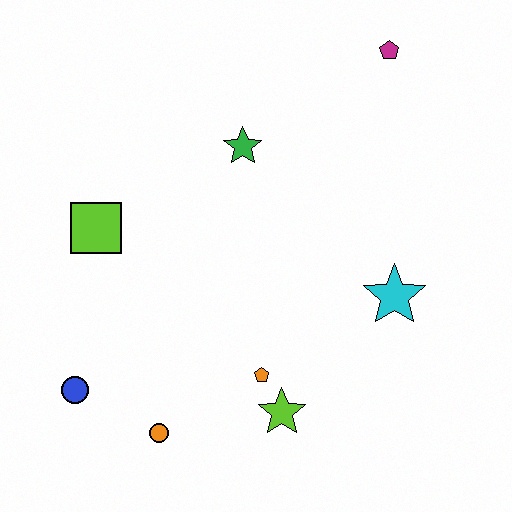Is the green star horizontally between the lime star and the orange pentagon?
No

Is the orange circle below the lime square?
Yes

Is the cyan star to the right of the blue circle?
Yes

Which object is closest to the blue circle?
The orange circle is closest to the blue circle.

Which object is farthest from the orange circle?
The magenta pentagon is farthest from the orange circle.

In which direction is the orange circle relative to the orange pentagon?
The orange circle is to the left of the orange pentagon.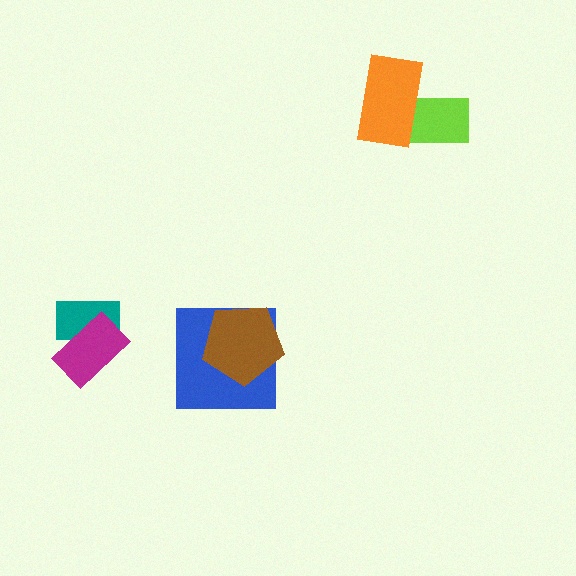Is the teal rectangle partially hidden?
Yes, it is partially covered by another shape.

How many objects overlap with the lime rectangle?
1 object overlaps with the lime rectangle.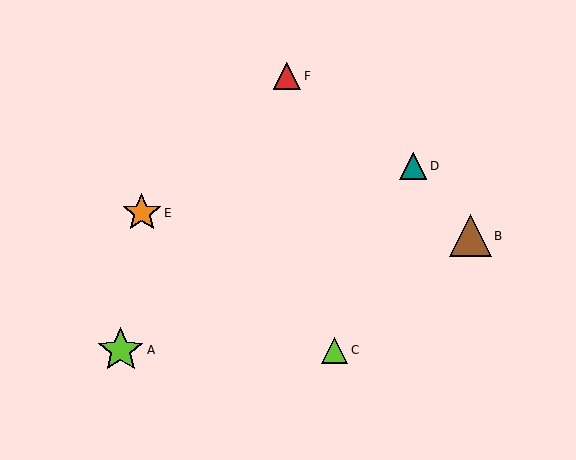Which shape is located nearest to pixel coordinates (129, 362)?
The lime star (labeled A) at (121, 350) is nearest to that location.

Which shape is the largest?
The lime star (labeled A) is the largest.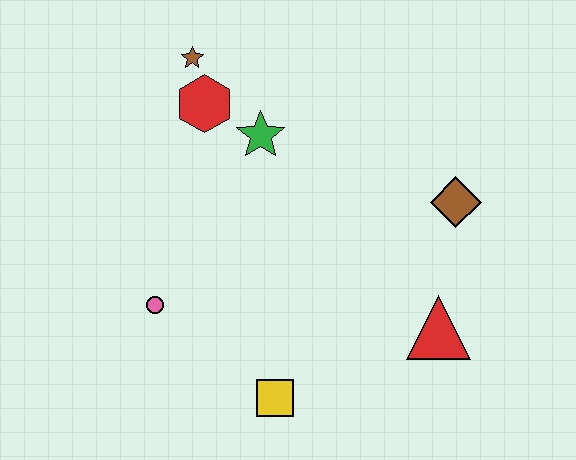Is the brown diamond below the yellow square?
No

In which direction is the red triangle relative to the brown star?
The red triangle is below the brown star.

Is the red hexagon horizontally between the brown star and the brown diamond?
Yes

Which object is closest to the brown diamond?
The red triangle is closest to the brown diamond.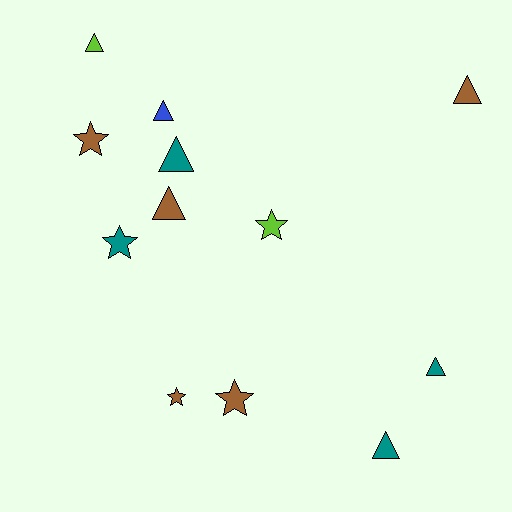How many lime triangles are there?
There is 1 lime triangle.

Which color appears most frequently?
Brown, with 5 objects.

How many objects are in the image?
There are 12 objects.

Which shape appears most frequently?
Triangle, with 7 objects.